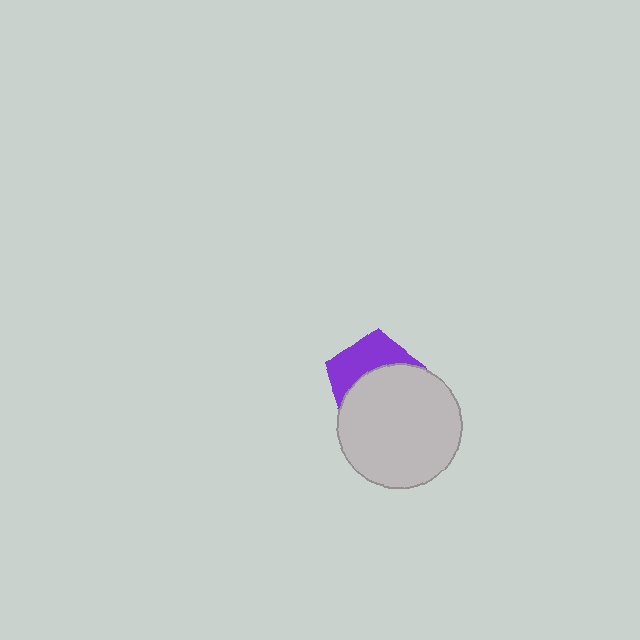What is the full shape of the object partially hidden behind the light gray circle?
The partially hidden object is a purple pentagon.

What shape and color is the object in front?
The object in front is a light gray circle.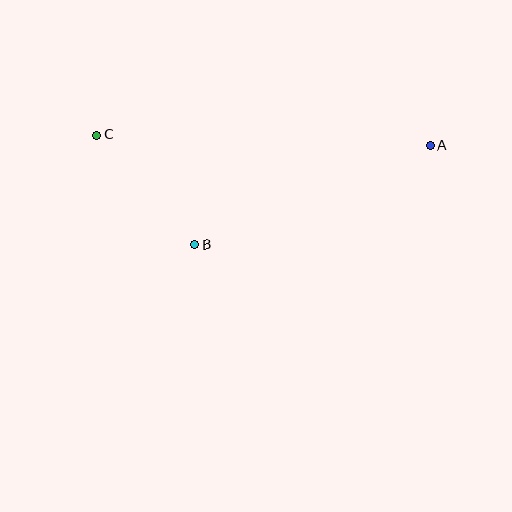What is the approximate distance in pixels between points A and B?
The distance between A and B is approximately 256 pixels.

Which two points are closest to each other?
Points B and C are closest to each other.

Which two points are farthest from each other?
Points A and C are farthest from each other.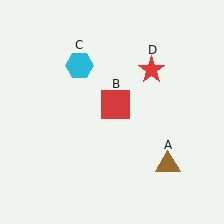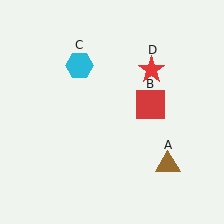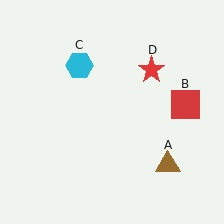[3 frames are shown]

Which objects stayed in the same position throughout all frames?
Brown triangle (object A) and cyan hexagon (object C) and red star (object D) remained stationary.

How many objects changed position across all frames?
1 object changed position: red square (object B).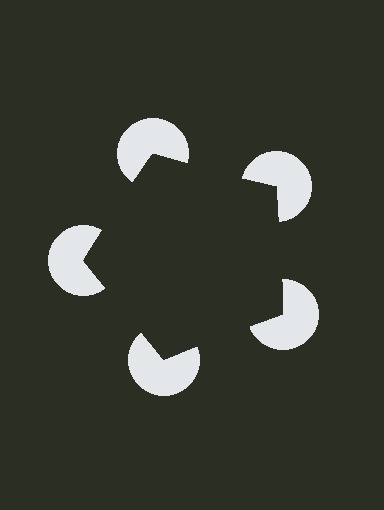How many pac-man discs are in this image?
There are 5 — one at each vertex of the illusory pentagon.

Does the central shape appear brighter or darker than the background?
It typically appears slightly darker than the background, even though no actual brightness change is drawn.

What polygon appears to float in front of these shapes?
An illusory pentagon — its edges are inferred from the aligned wedge cuts in the pac-man discs, not physically drawn.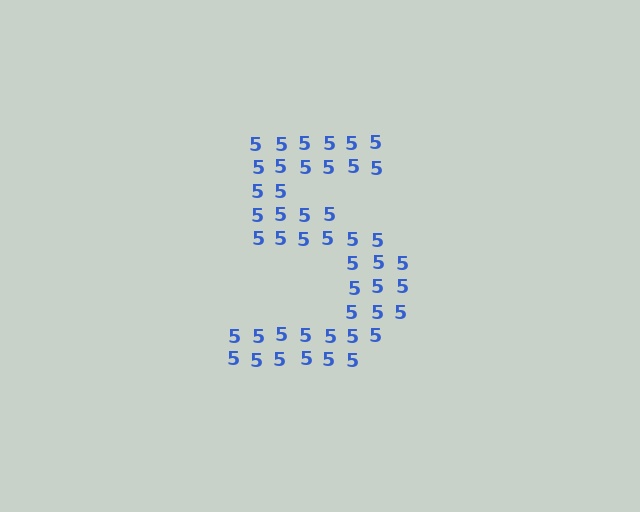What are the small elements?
The small elements are digit 5's.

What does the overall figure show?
The overall figure shows the digit 5.